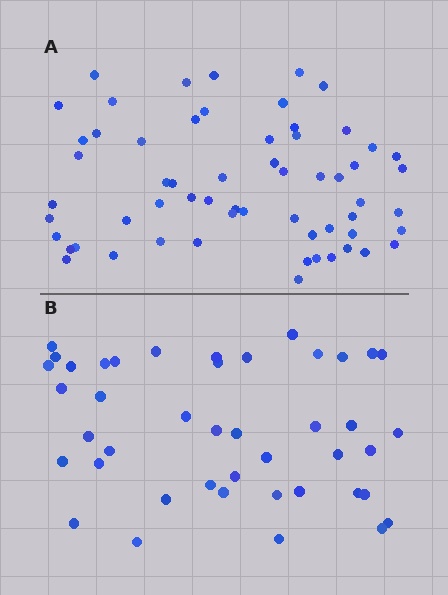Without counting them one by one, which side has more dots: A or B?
Region A (the top region) has more dots.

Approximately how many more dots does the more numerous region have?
Region A has approximately 15 more dots than region B.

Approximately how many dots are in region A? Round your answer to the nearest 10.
About 60 dots.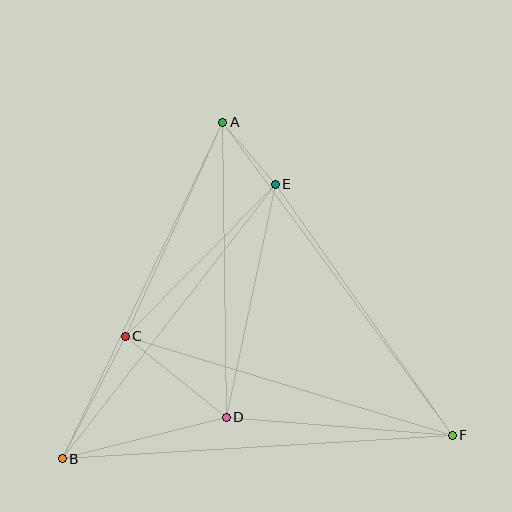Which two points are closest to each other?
Points A and E are closest to each other.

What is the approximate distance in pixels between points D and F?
The distance between D and F is approximately 227 pixels.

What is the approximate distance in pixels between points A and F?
The distance between A and F is approximately 388 pixels.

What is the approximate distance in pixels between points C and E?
The distance between C and E is approximately 214 pixels.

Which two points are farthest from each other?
Points B and F are farthest from each other.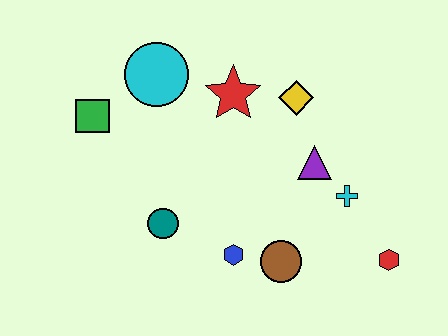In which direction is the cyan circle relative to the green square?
The cyan circle is to the right of the green square.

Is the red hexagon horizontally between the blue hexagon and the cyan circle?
No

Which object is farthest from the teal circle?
The red hexagon is farthest from the teal circle.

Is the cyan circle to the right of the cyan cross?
No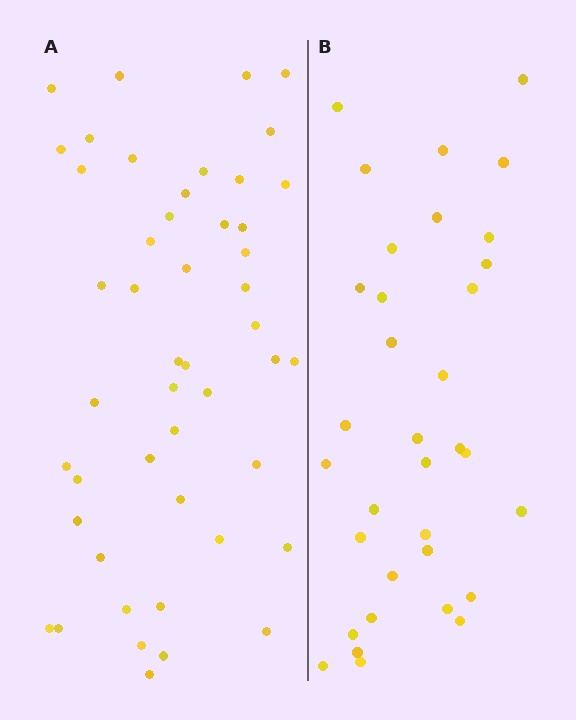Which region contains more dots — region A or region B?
Region A (the left region) has more dots.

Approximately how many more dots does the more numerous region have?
Region A has approximately 15 more dots than region B.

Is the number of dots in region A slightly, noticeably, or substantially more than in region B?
Region A has noticeably more, but not dramatically so. The ratio is roughly 1.4 to 1.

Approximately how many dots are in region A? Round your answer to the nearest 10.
About 50 dots. (The exact count is 48, which rounds to 50.)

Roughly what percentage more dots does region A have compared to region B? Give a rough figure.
About 40% more.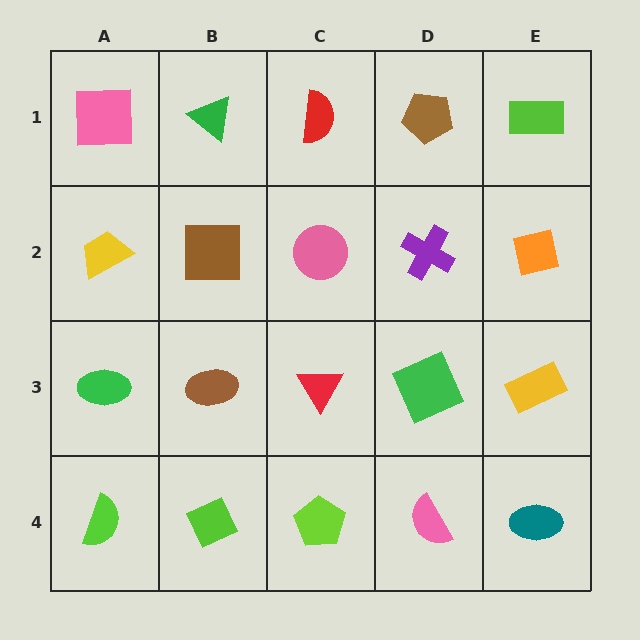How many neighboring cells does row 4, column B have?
3.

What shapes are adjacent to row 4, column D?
A green square (row 3, column D), a lime pentagon (row 4, column C), a teal ellipse (row 4, column E).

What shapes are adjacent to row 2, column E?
A lime rectangle (row 1, column E), a yellow rectangle (row 3, column E), a purple cross (row 2, column D).